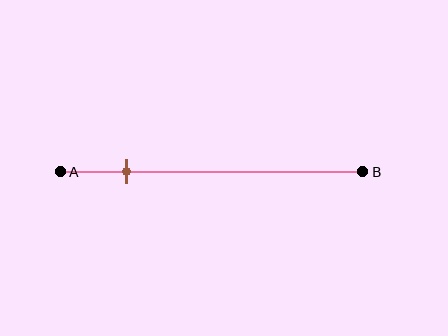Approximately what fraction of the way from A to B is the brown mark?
The brown mark is approximately 20% of the way from A to B.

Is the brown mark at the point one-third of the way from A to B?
No, the mark is at about 20% from A, not at the 33% one-third point.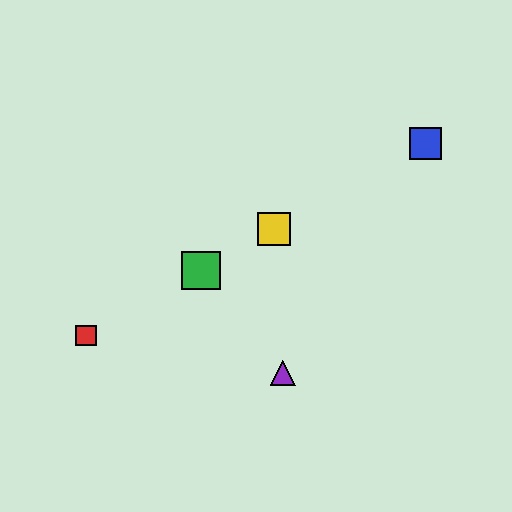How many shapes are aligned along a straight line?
4 shapes (the red square, the blue square, the green square, the yellow square) are aligned along a straight line.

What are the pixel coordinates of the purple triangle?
The purple triangle is at (283, 373).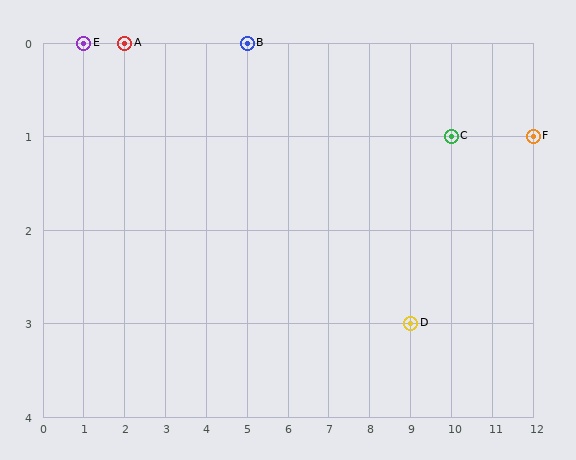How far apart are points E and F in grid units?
Points E and F are 11 columns and 1 row apart (about 11.0 grid units diagonally).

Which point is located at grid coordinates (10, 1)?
Point C is at (10, 1).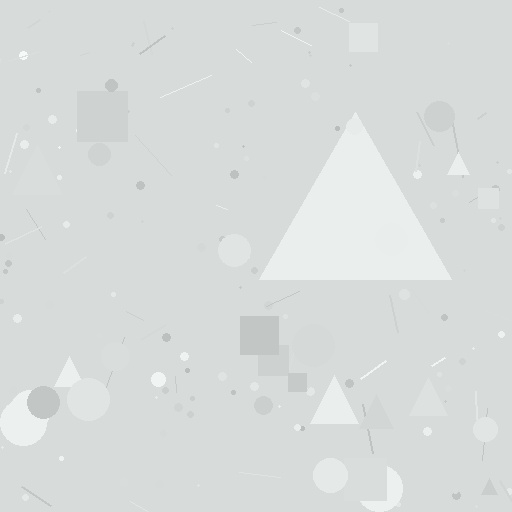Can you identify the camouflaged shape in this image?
The camouflaged shape is a triangle.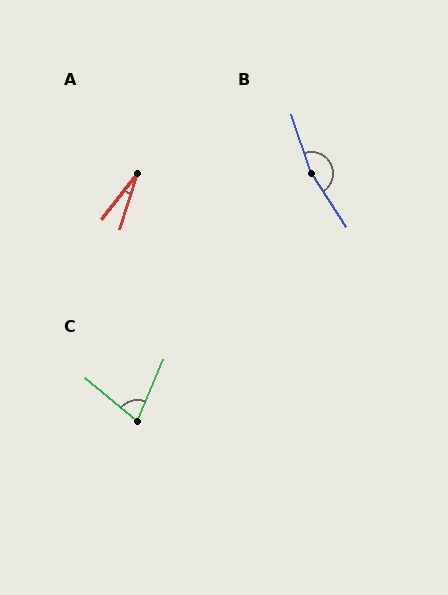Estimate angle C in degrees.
Approximately 73 degrees.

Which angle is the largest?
B, at approximately 165 degrees.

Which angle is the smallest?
A, at approximately 20 degrees.